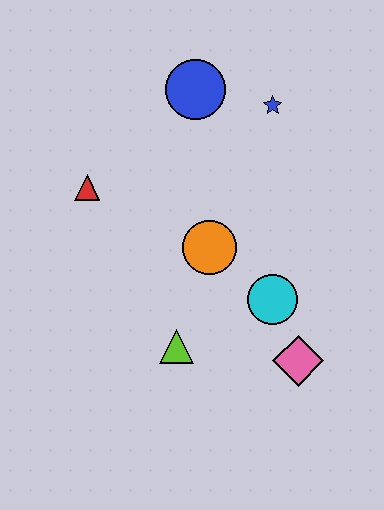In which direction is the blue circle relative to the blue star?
The blue circle is to the left of the blue star.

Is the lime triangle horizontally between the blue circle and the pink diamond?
No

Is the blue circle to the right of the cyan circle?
No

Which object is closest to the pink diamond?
The cyan circle is closest to the pink diamond.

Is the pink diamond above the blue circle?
No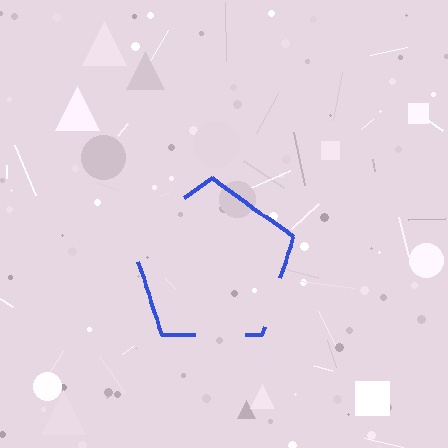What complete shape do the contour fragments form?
The contour fragments form a pentagon.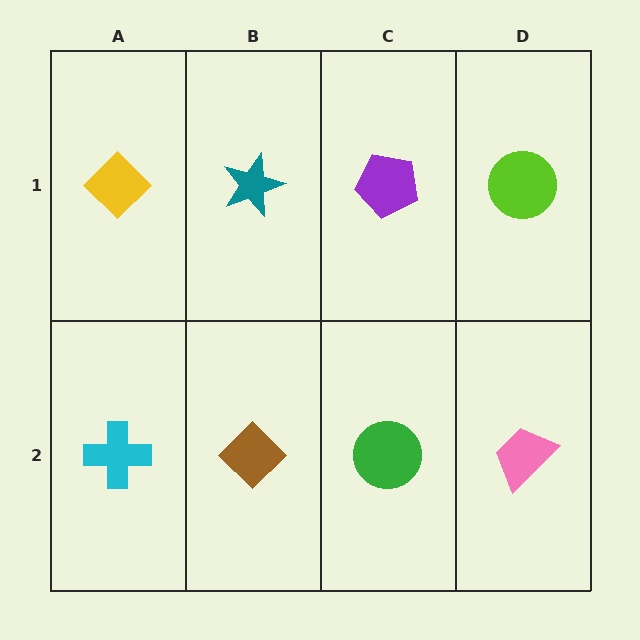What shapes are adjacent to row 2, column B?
A teal star (row 1, column B), a cyan cross (row 2, column A), a green circle (row 2, column C).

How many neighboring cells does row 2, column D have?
2.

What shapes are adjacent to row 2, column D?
A lime circle (row 1, column D), a green circle (row 2, column C).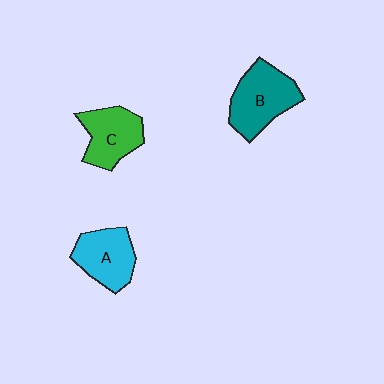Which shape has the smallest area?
Shape C (green).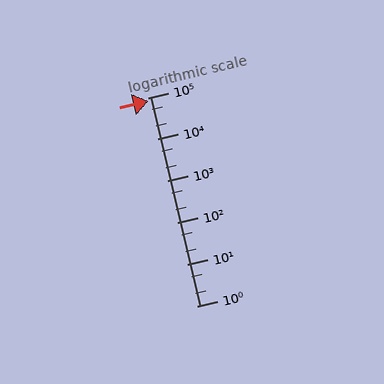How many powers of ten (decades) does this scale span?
The scale spans 5 decades, from 1 to 100000.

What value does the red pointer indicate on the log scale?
The pointer indicates approximately 81000.